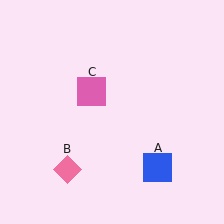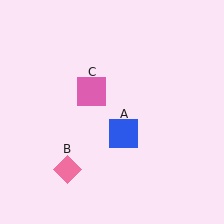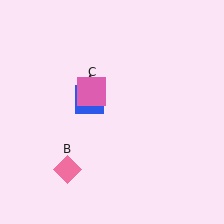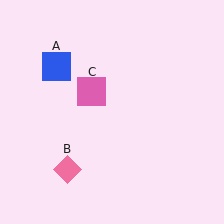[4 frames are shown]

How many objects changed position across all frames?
1 object changed position: blue square (object A).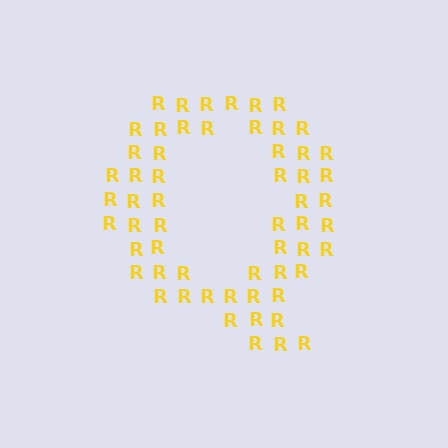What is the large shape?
The large shape is the letter Q.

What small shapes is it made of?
It is made of small letter R's.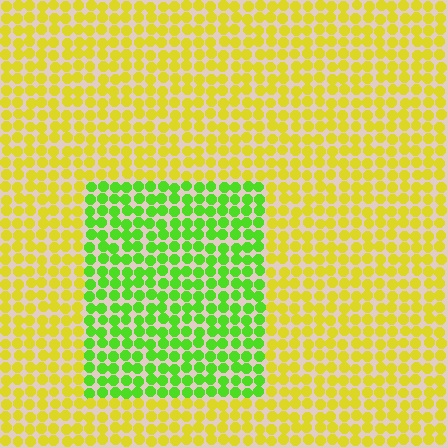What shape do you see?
I see a rectangle.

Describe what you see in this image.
The image is filled with small yellow elements in a uniform arrangement. A rectangle-shaped region is visible where the elements are tinted to a slightly different hue, forming a subtle color boundary.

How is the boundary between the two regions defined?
The boundary is defined purely by a slight shift in hue (about 48 degrees). Spacing, size, and orientation are identical on both sides.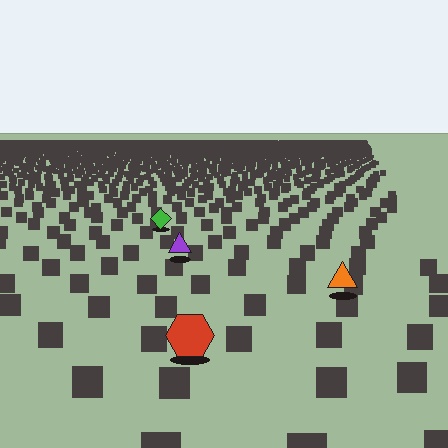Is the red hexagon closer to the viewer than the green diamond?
Yes. The red hexagon is closer — you can tell from the texture gradient: the ground texture is coarser near it.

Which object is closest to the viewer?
The red hexagon is closest. The texture marks near it are larger and more spread out.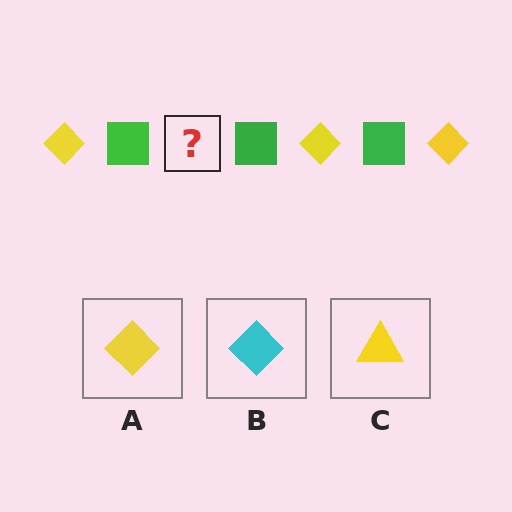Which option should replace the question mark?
Option A.